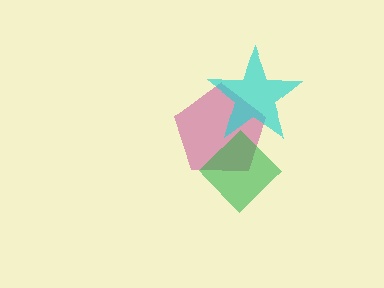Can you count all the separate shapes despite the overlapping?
Yes, there are 3 separate shapes.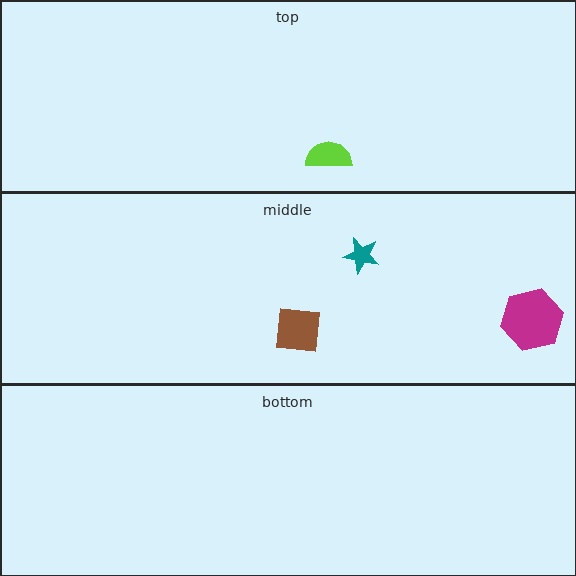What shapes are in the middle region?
The magenta hexagon, the brown square, the teal star.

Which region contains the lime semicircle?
The top region.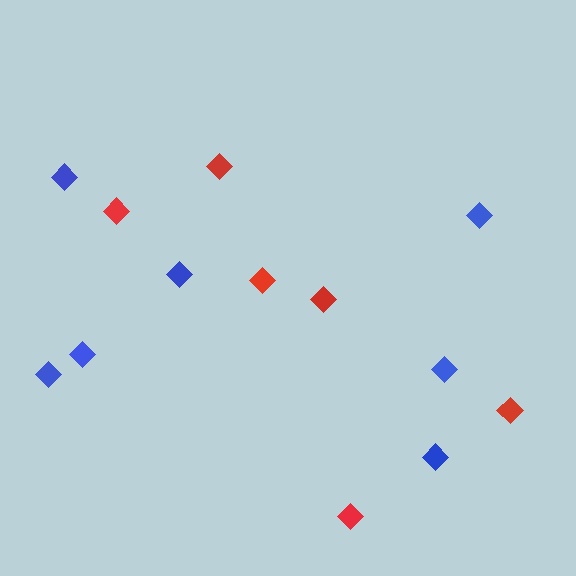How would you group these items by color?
There are 2 groups: one group of red diamonds (6) and one group of blue diamonds (7).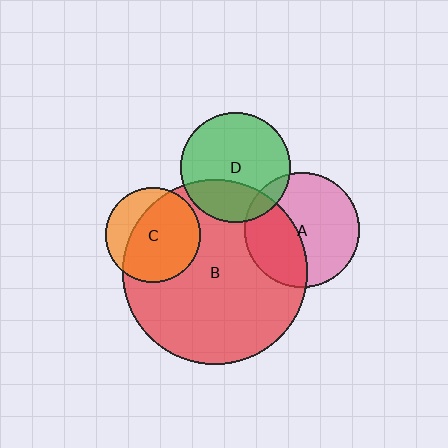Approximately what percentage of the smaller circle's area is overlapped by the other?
Approximately 40%.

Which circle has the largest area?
Circle B (red).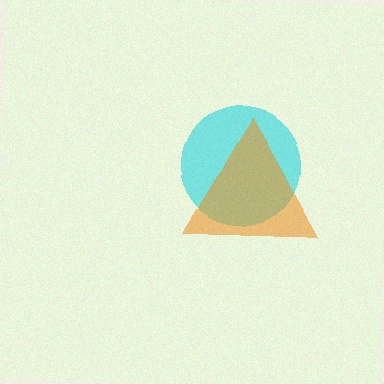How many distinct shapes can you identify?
There are 2 distinct shapes: a cyan circle, an orange triangle.